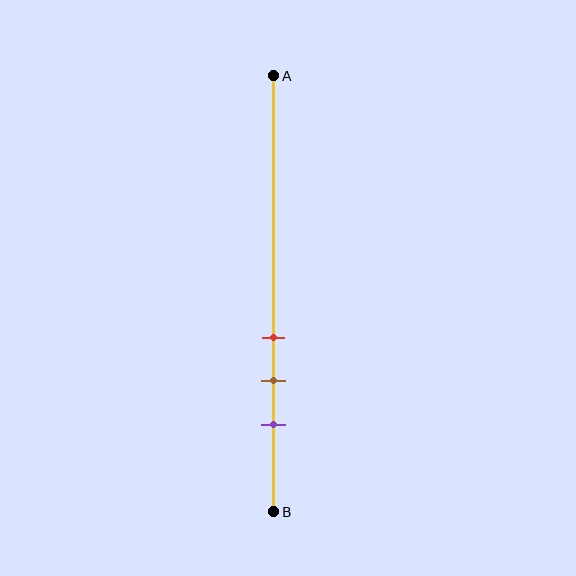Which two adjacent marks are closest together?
The red and brown marks are the closest adjacent pair.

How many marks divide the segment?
There are 3 marks dividing the segment.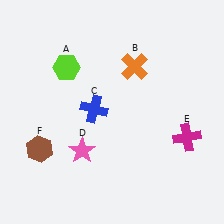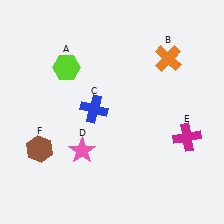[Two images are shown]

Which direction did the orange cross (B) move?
The orange cross (B) moved right.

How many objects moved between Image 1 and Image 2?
1 object moved between the two images.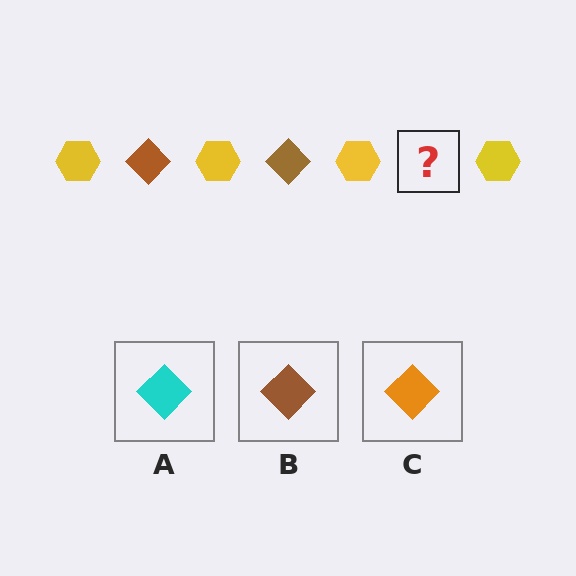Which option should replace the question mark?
Option B.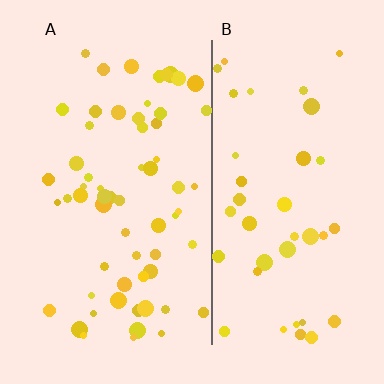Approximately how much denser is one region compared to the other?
Approximately 1.5× — region A over region B.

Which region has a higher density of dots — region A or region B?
A (the left).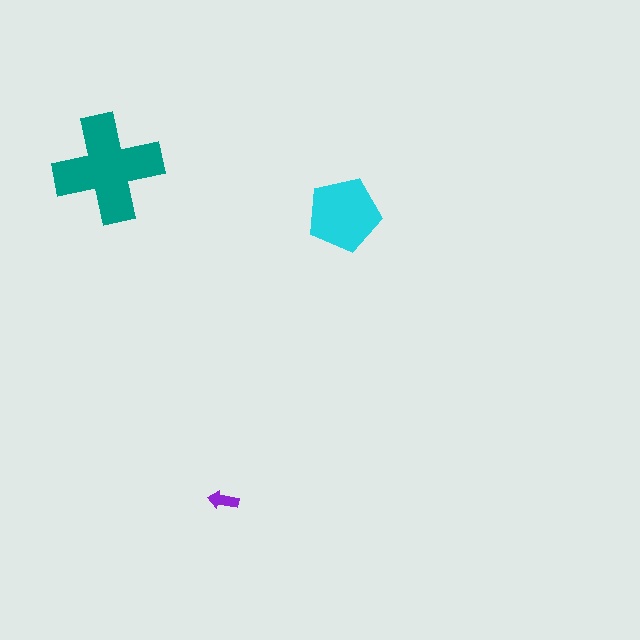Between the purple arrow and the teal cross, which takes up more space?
The teal cross.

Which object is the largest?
The teal cross.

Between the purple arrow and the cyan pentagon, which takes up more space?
The cyan pentagon.